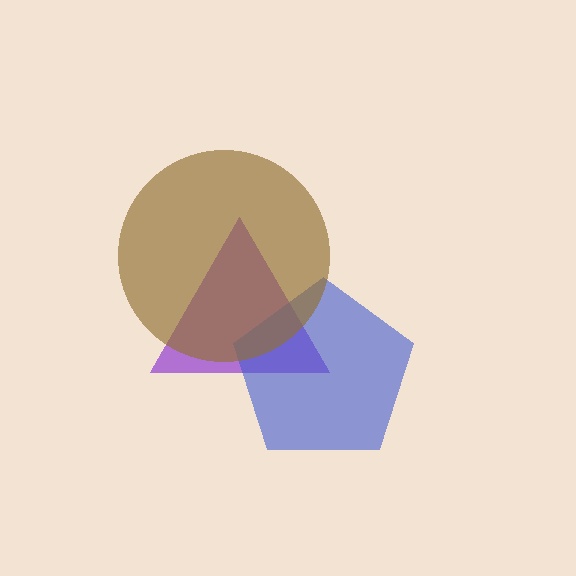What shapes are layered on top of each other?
The layered shapes are: a purple triangle, a blue pentagon, a brown circle.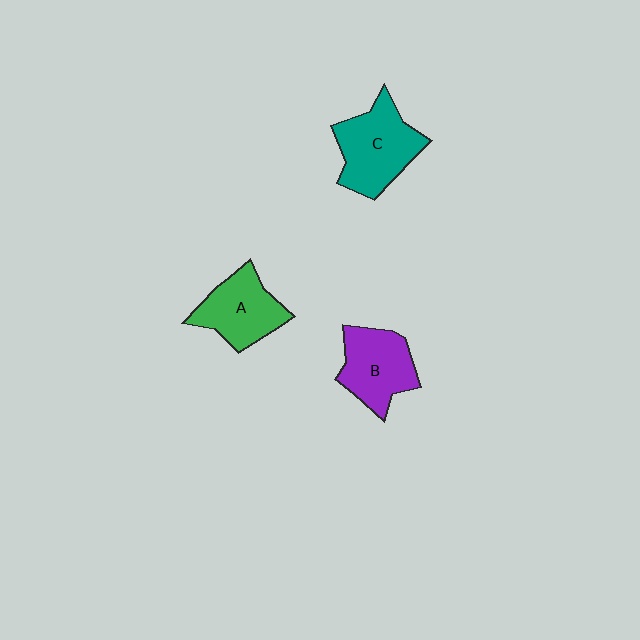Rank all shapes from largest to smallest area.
From largest to smallest: C (teal), B (purple), A (green).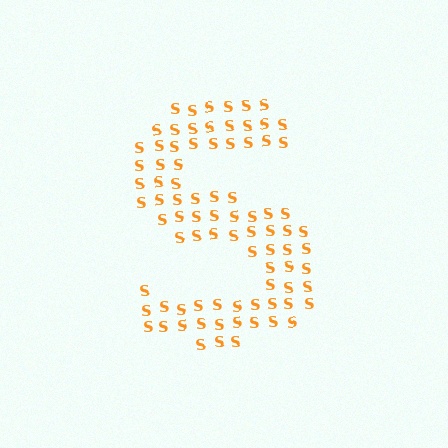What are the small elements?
The small elements are letter S's.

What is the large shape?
The large shape is the letter S.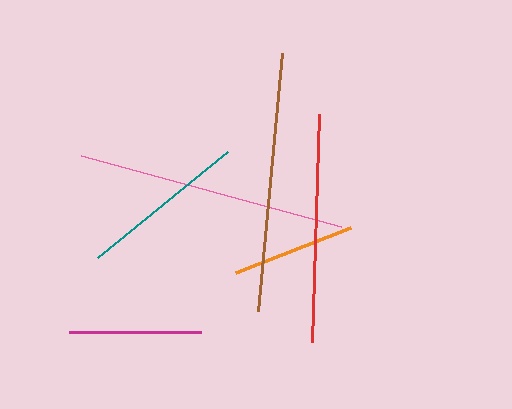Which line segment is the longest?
The pink line is the longest at approximately 270 pixels.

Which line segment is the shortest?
The orange line is the shortest at approximately 123 pixels.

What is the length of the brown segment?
The brown segment is approximately 260 pixels long.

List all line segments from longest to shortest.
From longest to shortest: pink, brown, red, teal, magenta, orange.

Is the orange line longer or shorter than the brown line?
The brown line is longer than the orange line.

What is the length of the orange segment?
The orange segment is approximately 123 pixels long.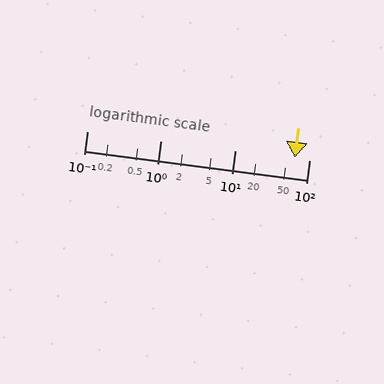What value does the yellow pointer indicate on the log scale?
The pointer indicates approximately 64.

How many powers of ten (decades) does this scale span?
The scale spans 3 decades, from 0.1 to 100.